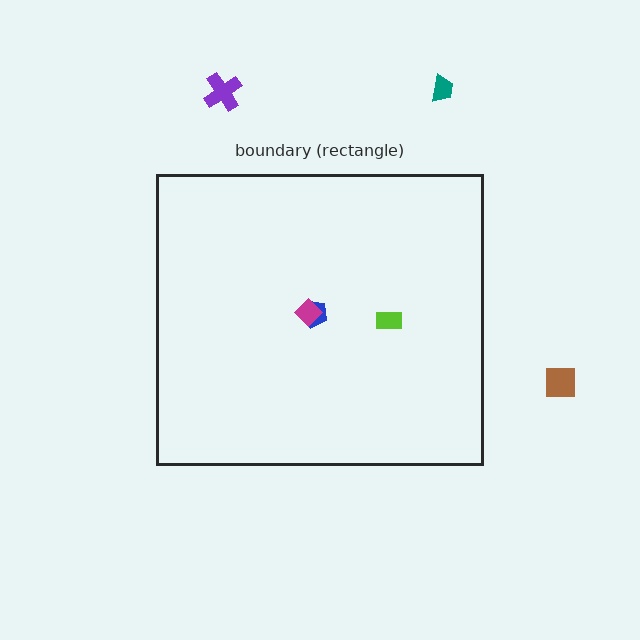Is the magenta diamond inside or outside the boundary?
Inside.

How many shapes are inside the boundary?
3 inside, 3 outside.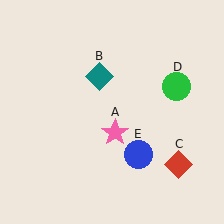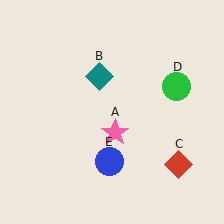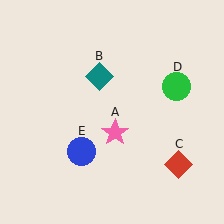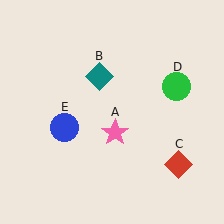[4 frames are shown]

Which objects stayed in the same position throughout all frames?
Pink star (object A) and teal diamond (object B) and red diamond (object C) and green circle (object D) remained stationary.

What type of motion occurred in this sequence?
The blue circle (object E) rotated clockwise around the center of the scene.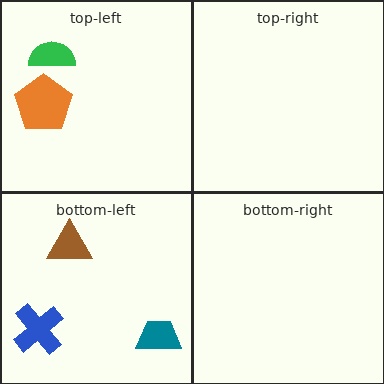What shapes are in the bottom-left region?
The blue cross, the teal trapezoid, the brown triangle.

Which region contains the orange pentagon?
The top-left region.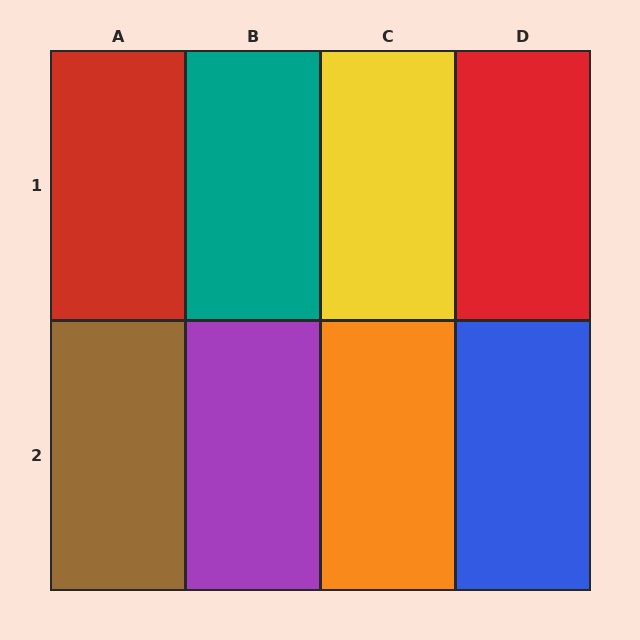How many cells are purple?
1 cell is purple.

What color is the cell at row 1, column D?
Red.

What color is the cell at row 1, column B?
Teal.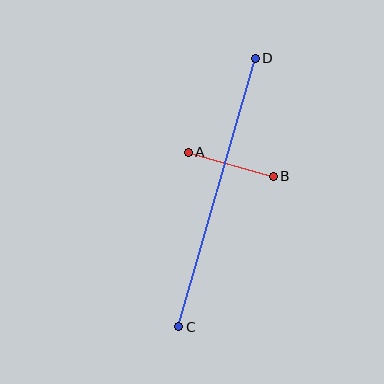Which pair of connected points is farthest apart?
Points C and D are farthest apart.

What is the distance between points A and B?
The distance is approximately 89 pixels.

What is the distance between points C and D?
The distance is approximately 280 pixels.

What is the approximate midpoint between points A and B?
The midpoint is at approximately (231, 164) pixels.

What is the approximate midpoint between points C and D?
The midpoint is at approximately (217, 192) pixels.